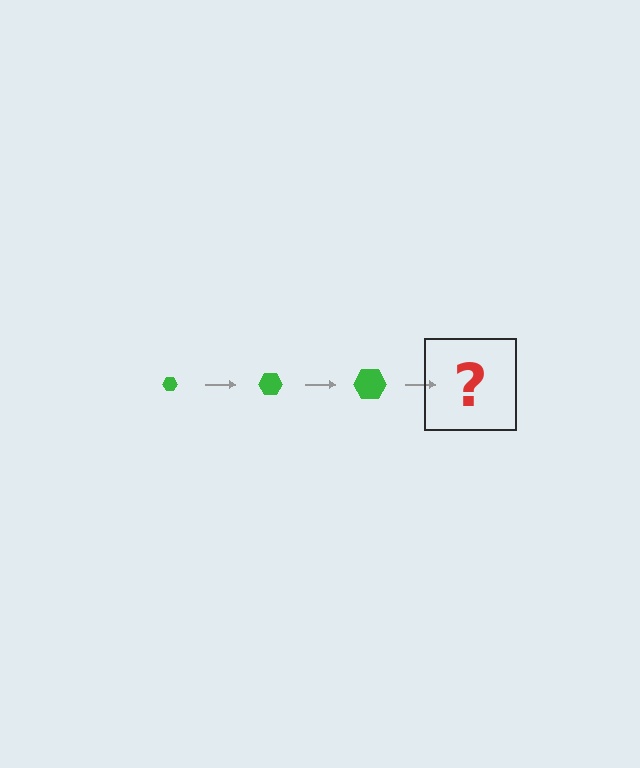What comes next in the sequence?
The next element should be a green hexagon, larger than the previous one.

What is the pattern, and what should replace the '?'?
The pattern is that the hexagon gets progressively larger each step. The '?' should be a green hexagon, larger than the previous one.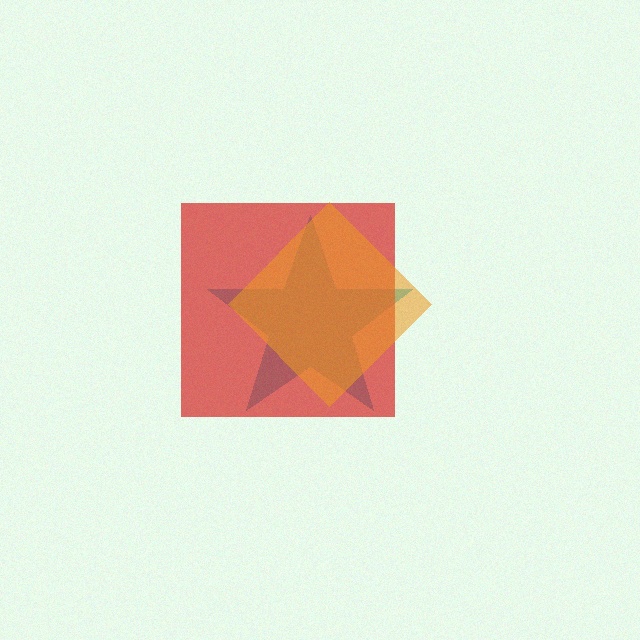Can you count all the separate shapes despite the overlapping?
Yes, there are 3 separate shapes.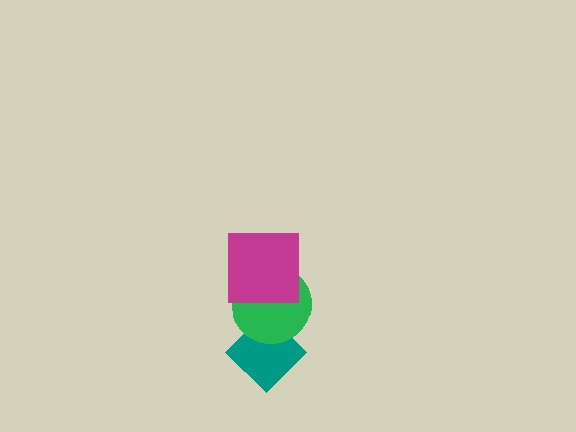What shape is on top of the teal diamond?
The green circle is on top of the teal diamond.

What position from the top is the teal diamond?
The teal diamond is 3rd from the top.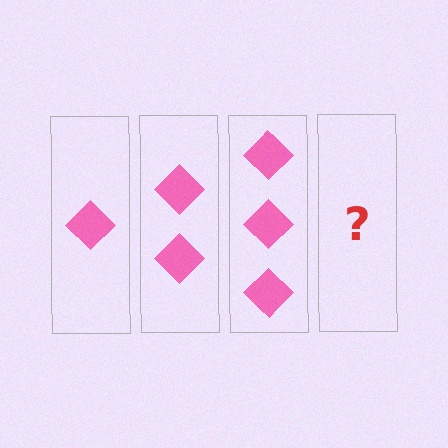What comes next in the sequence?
The next element should be 4 diamonds.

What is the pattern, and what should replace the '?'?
The pattern is that each step adds one more diamond. The '?' should be 4 diamonds.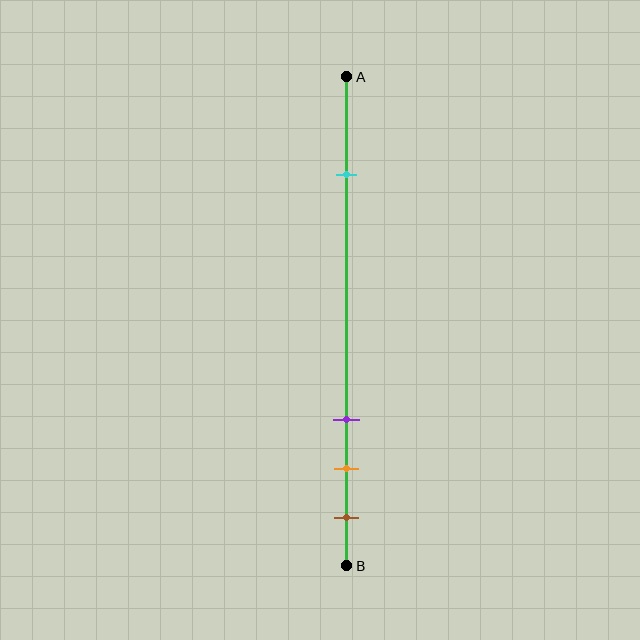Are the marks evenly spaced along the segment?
No, the marks are not evenly spaced.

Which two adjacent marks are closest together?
The orange and brown marks are the closest adjacent pair.